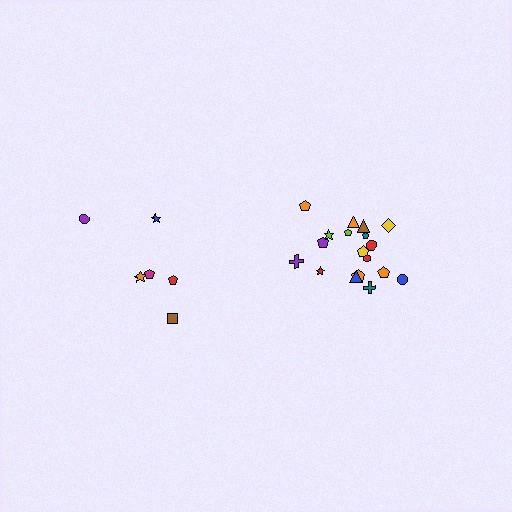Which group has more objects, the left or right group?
The right group.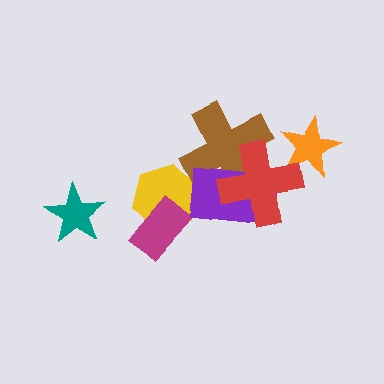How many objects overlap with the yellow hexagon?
2 objects overlap with the yellow hexagon.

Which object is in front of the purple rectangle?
The red cross is in front of the purple rectangle.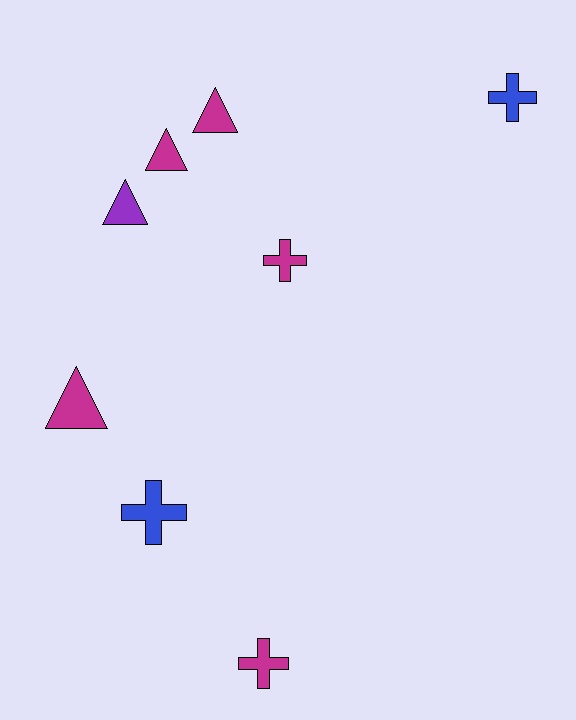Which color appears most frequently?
Magenta, with 5 objects.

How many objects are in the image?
There are 8 objects.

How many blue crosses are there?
There are 2 blue crosses.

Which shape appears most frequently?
Cross, with 4 objects.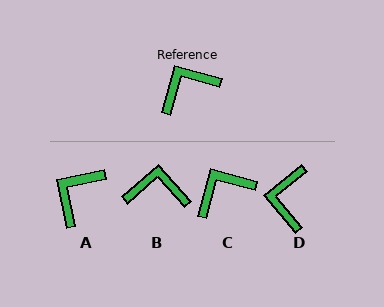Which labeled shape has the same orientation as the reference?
C.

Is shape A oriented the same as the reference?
No, it is off by about 27 degrees.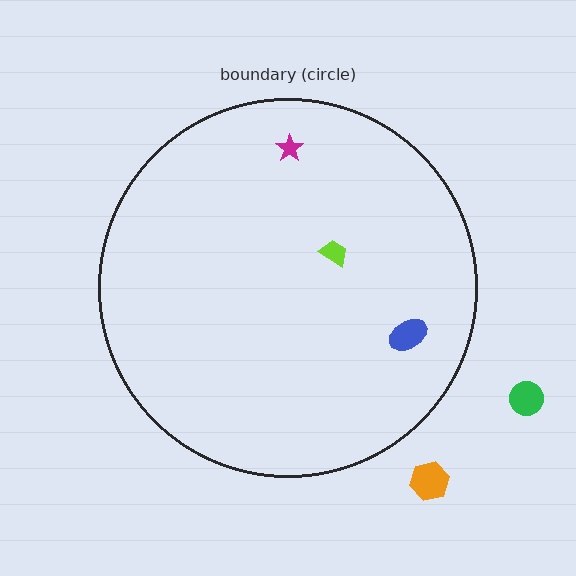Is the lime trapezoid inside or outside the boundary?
Inside.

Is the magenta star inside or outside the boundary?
Inside.